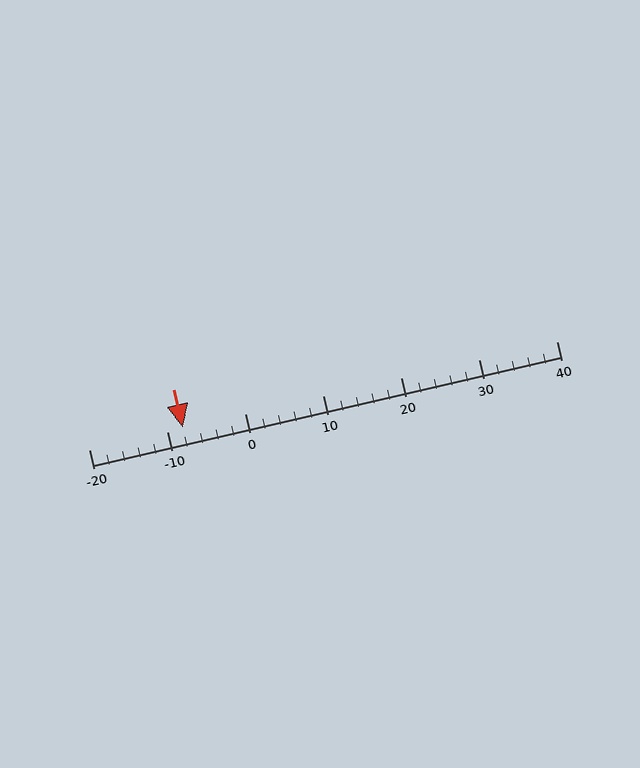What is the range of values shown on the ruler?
The ruler shows values from -20 to 40.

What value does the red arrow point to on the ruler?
The red arrow points to approximately -8.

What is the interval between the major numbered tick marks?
The major tick marks are spaced 10 units apart.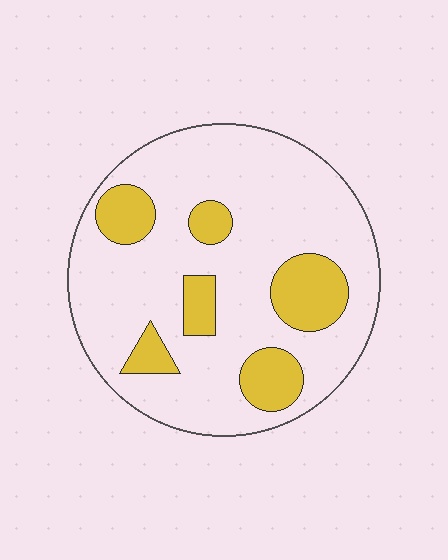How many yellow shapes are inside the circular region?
6.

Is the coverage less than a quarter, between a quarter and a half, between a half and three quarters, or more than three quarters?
Less than a quarter.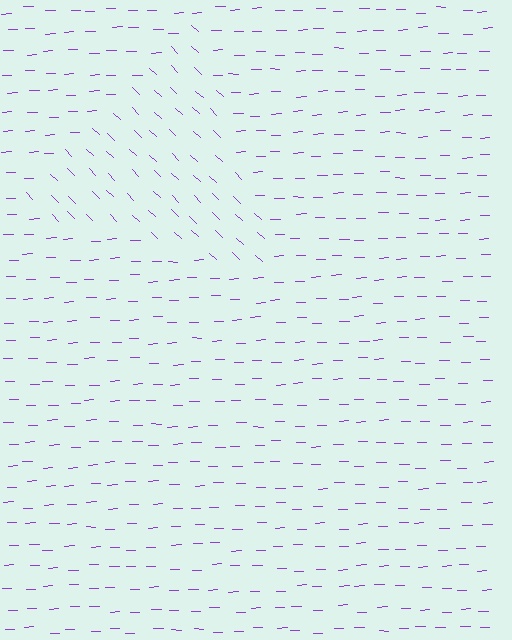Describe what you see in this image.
The image is filled with small purple line segments. A triangle region in the image has lines oriented differently from the surrounding lines, creating a visible texture boundary.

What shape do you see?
I see a triangle.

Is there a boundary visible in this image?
Yes, there is a texture boundary formed by a change in line orientation.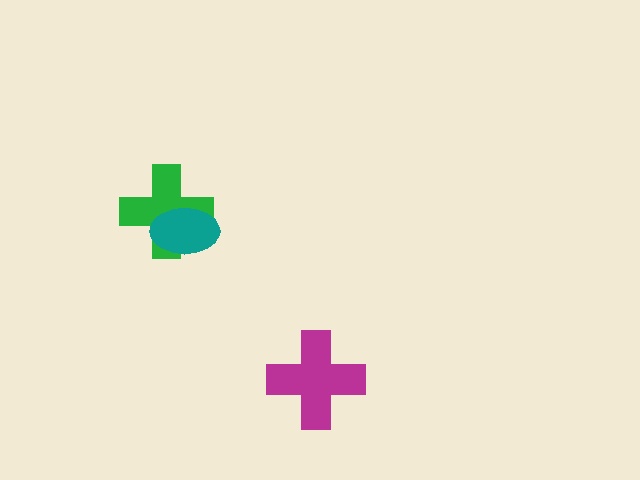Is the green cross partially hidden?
Yes, it is partially covered by another shape.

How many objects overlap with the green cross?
1 object overlaps with the green cross.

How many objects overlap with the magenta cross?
0 objects overlap with the magenta cross.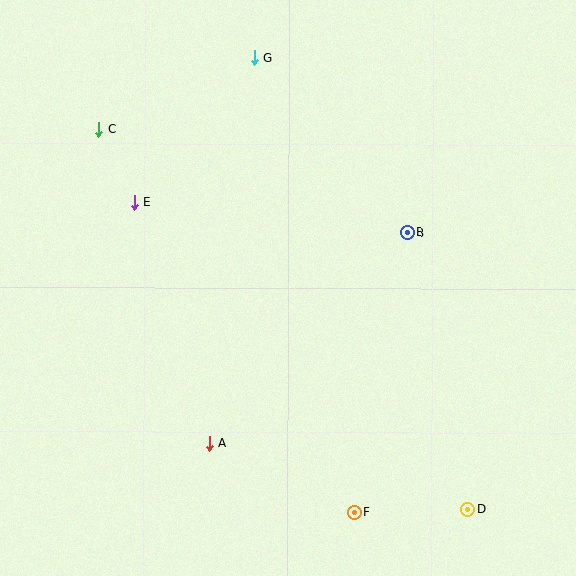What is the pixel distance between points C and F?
The distance between C and F is 461 pixels.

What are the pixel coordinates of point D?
Point D is at (468, 509).